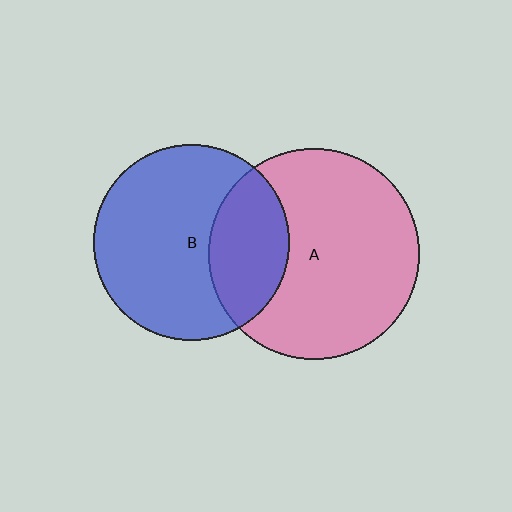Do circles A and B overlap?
Yes.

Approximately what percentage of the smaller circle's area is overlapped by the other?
Approximately 30%.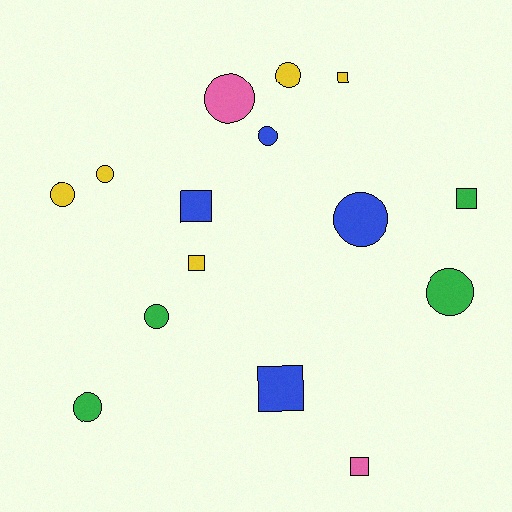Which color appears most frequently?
Yellow, with 5 objects.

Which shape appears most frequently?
Circle, with 9 objects.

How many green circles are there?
There are 3 green circles.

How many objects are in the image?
There are 15 objects.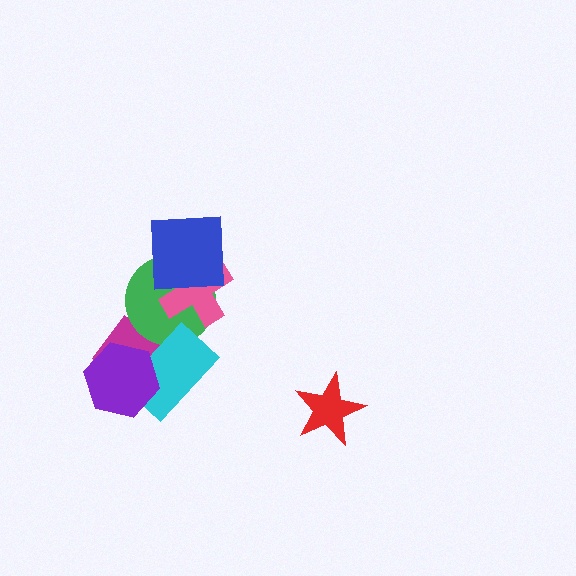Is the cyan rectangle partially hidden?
Yes, it is partially covered by another shape.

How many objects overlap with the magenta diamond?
3 objects overlap with the magenta diamond.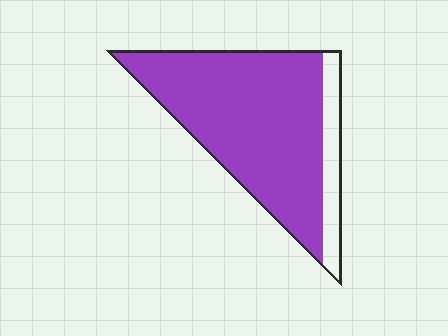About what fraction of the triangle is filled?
About five sixths (5/6).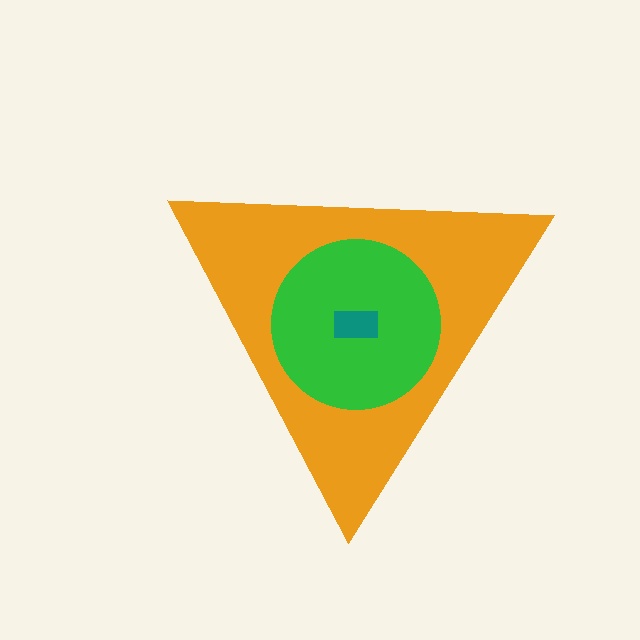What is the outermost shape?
The orange triangle.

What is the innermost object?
The teal rectangle.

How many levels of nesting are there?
3.